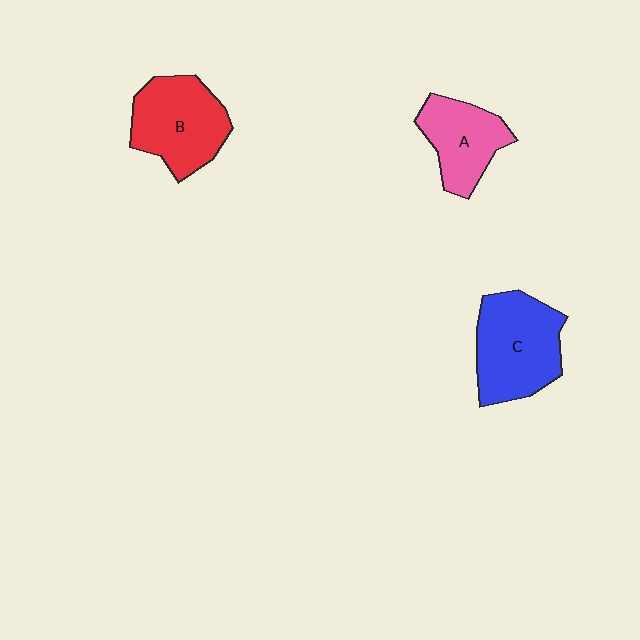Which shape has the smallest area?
Shape A (pink).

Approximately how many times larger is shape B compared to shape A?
Approximately 1.3 times.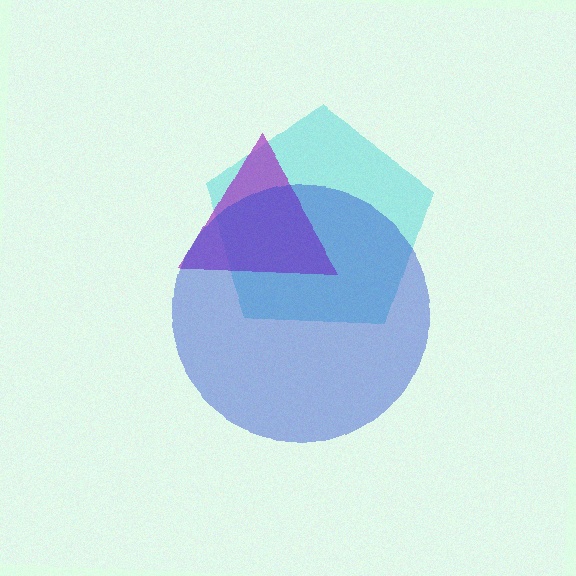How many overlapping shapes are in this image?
There are 3 overlapping shapes in the image.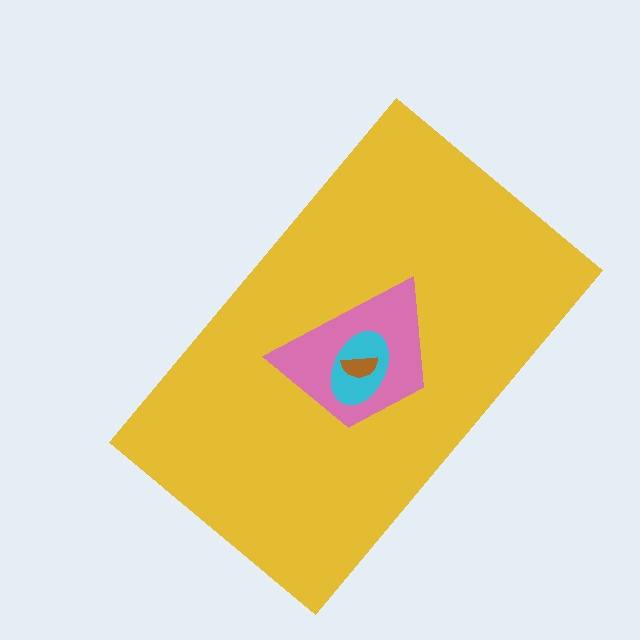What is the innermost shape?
The brown semicircle.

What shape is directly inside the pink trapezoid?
The cyan ellipse.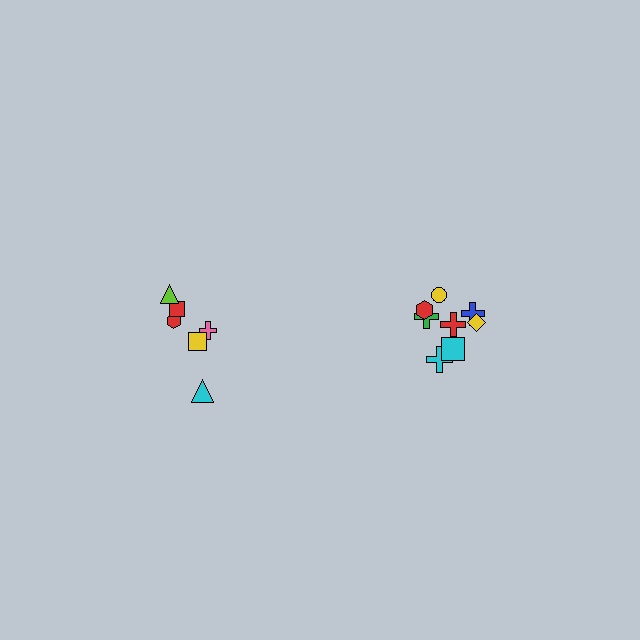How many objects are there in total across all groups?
There are 14 objects.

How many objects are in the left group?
There are 6 objects.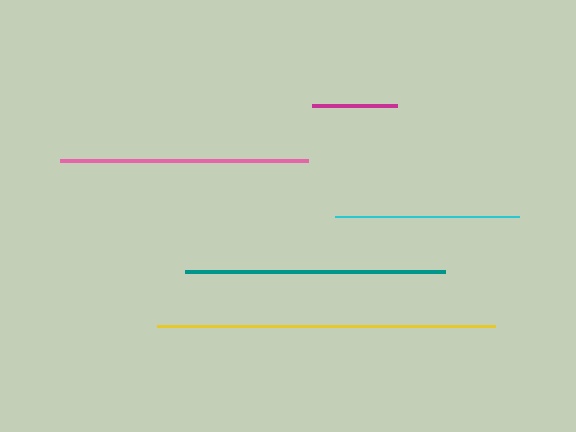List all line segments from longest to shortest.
From longest to shortest: yellow, teal, pink, cyan, magenta.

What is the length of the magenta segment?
The magenta segment is approximately 85 pixels long.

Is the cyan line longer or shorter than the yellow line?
The yellow line is longer than the cyan line.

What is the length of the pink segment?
The pink segment is approximately 248 pixels long.